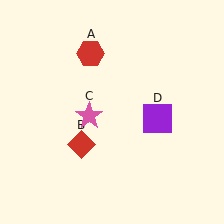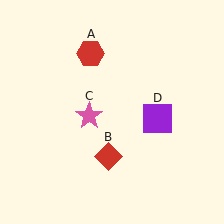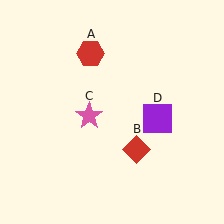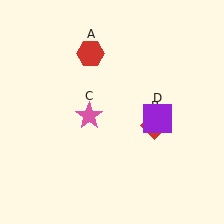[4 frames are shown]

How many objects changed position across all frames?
1 object changed position: red diamond (object B).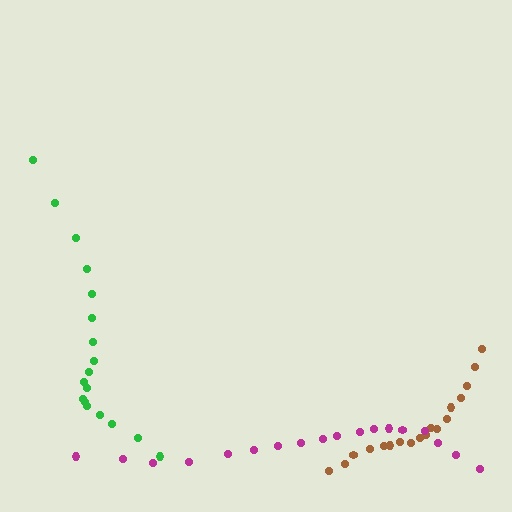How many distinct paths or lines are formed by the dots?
There are 3 distinct paths.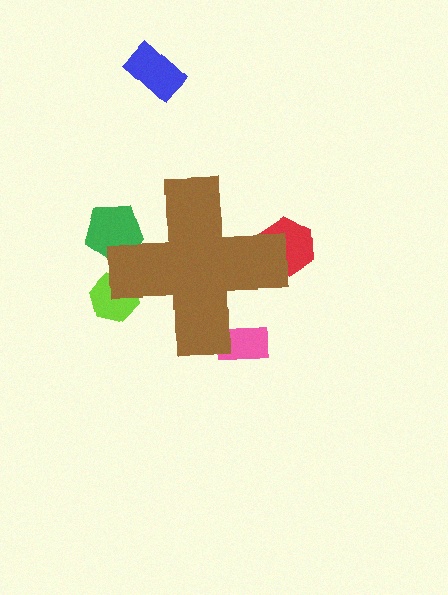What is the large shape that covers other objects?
A brown cross.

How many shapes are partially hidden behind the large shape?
4 shapes are partially hidden.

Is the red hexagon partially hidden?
Yes, the red hexagon is partially hidden behind the brown cross.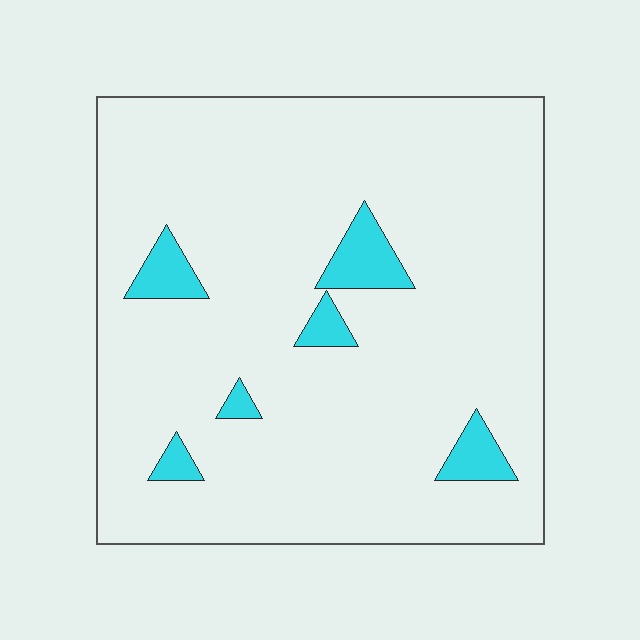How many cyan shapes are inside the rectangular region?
6.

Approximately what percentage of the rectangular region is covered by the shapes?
Approximately 10%.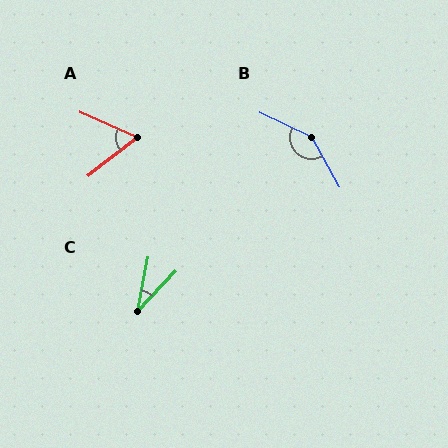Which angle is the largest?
B, at approximately 144 degrees.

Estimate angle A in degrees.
Approximately 61 degrees.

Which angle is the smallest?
C, at approximately 33 degrees.